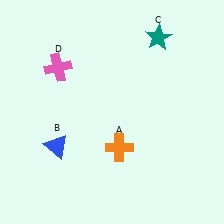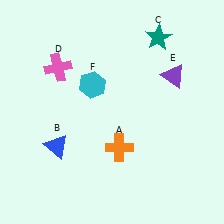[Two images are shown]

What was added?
A purple triangle (E), a cyan hexagon (F) were added in Image 2.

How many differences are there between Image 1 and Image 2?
There are 2 differences between the two images.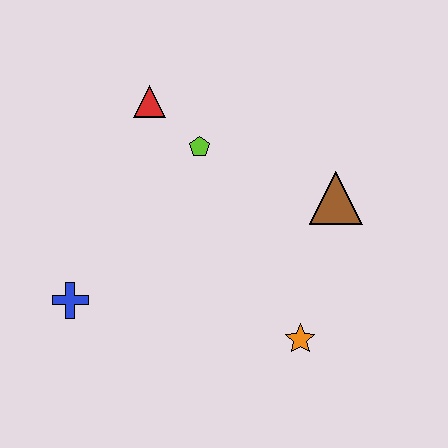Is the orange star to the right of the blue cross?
Yes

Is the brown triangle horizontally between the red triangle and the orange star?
No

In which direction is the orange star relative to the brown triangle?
The orange star is below the brown triangle.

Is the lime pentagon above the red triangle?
No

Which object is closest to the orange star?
The brown triangle is closest to the orange star.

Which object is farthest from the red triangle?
The orange star is farthest from the red triangle.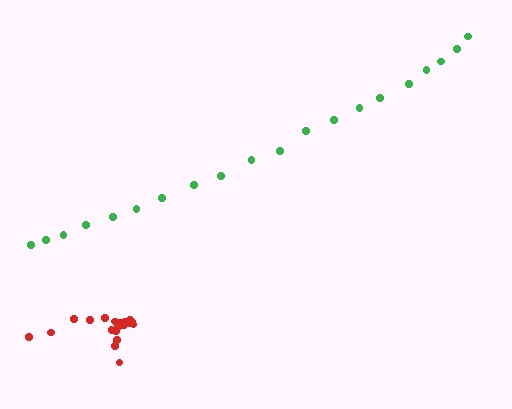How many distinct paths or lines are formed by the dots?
There are 2 distinct paths.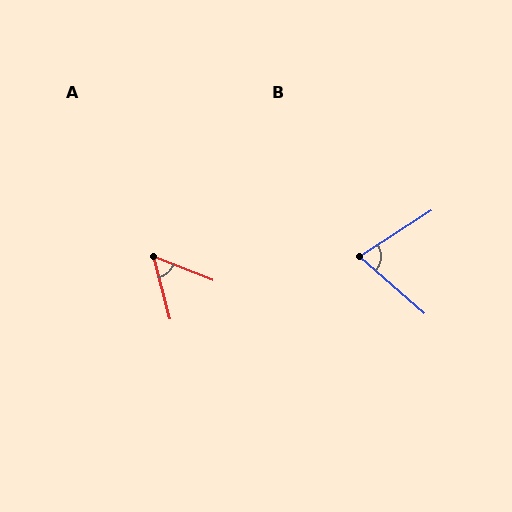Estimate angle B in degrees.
Approximately 74 degrees.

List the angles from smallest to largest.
A (53°), B (74°).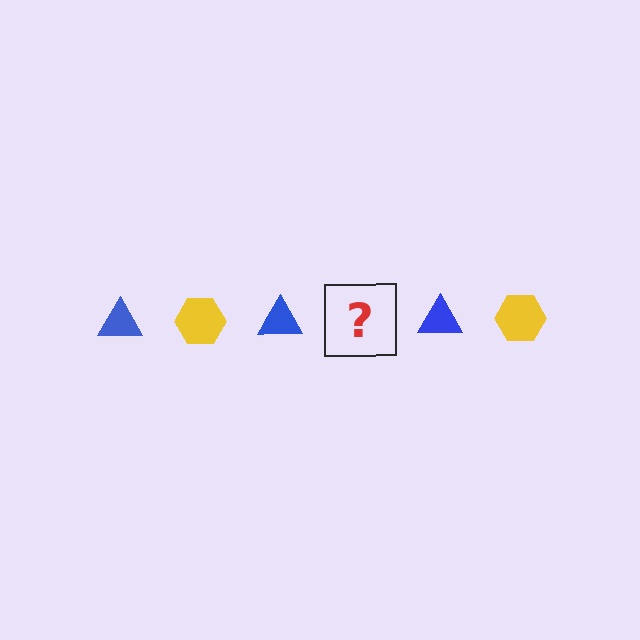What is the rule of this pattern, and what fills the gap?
The rule is that the pattern alternates between blue triangle and yellow hexagon. The gap should be filled with a yellow hexagon.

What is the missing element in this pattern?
The missing element is a yellow hexagon.